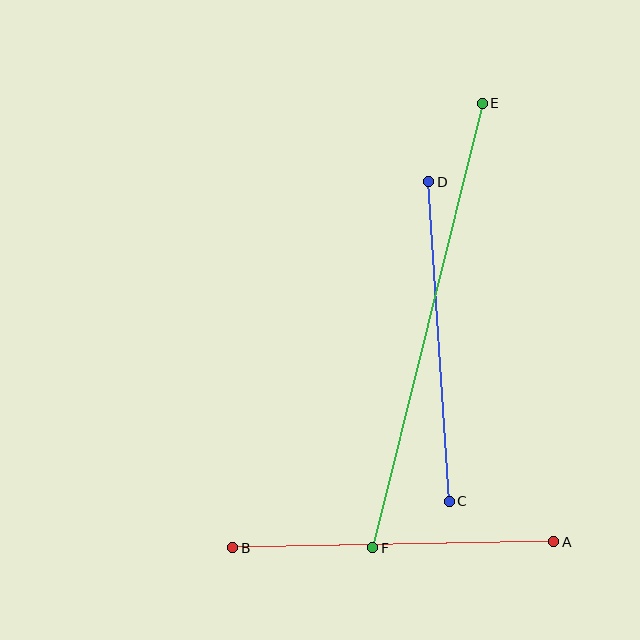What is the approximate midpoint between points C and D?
The midpoint is at approximately (439, 342) pixels.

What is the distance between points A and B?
The distance is approximately 321 pixels.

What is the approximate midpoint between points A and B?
The midpoint is at approximately (393, 545) pixels.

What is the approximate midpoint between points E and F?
The midpoint is at approximately (428, 326) pixels.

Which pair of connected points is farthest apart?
Points E and F are farthest apart.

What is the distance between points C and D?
The distance is approximately 321 pixels.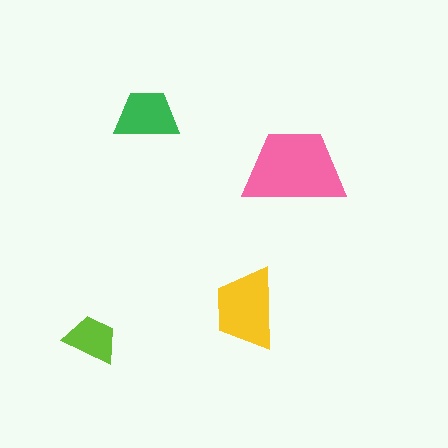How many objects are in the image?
There are 4 objects in the image.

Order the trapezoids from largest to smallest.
the pink one, the yellow one, the green one, the lime one.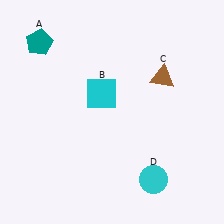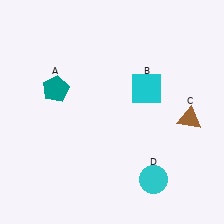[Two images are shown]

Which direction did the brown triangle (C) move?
The brown triangle (C) moved down.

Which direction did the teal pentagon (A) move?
The teal pentagon (A) moved down.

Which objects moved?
The objects that moved are: the teal pentagon (A), the cyan square (B), the brown triangle (C).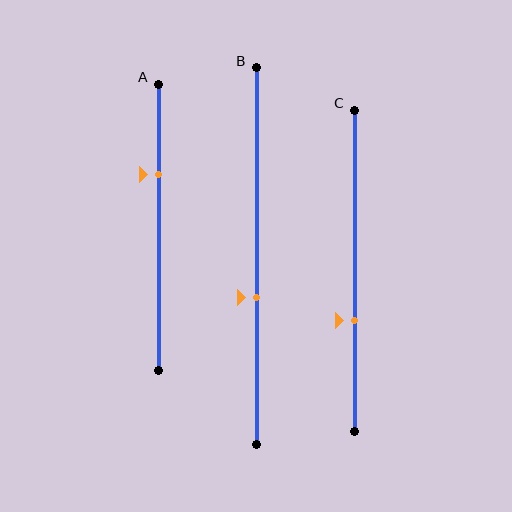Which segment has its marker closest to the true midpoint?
Segment B has its marker closest to the true midpoint.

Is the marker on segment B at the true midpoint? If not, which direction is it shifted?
No, the marker on segment B is shifted downward by about 11% of the segment length.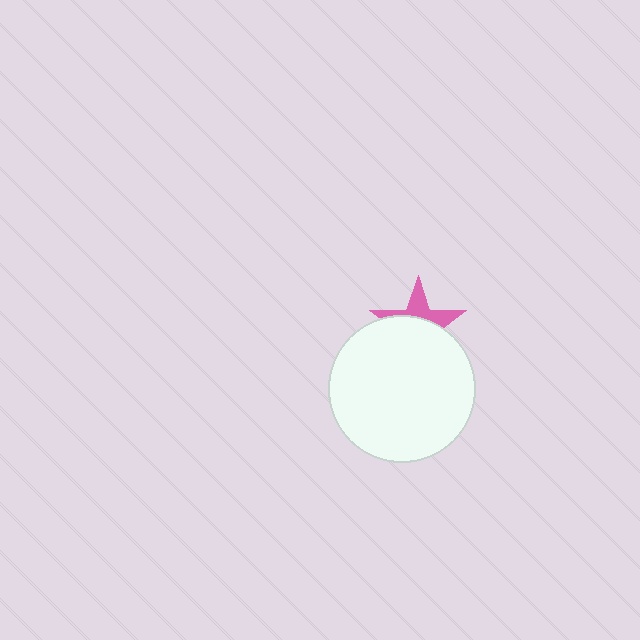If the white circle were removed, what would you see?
You would see the complete pink star.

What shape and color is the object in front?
The object in front is a white circle.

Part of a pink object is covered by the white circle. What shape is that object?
It is a star.